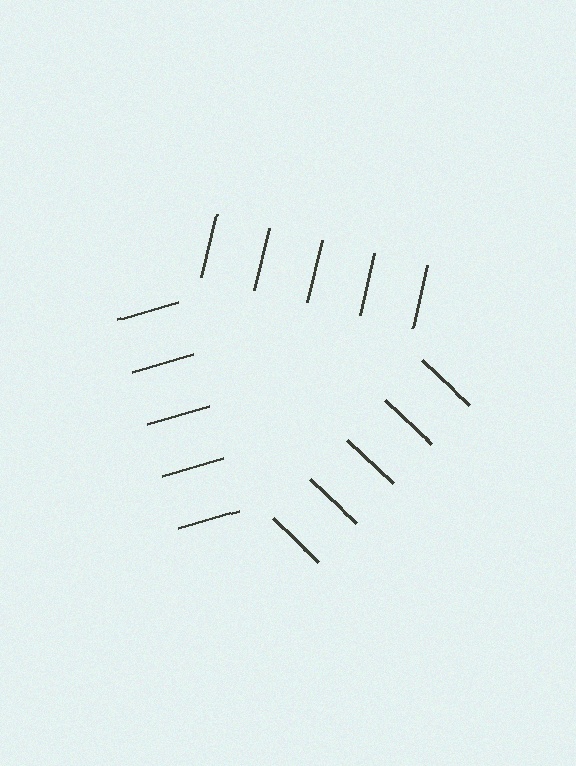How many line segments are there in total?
15 — 5 along each of the 3 edges.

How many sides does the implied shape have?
3 sides — the line-ends trace a triangle.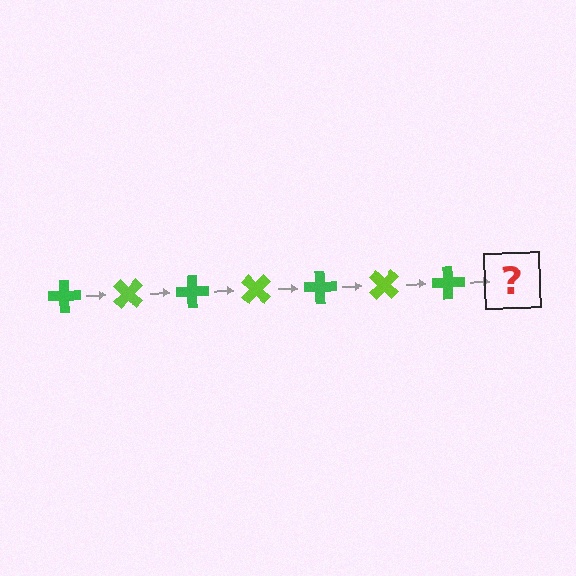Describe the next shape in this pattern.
It should be a lime cross, rotated 315 degrees from the start.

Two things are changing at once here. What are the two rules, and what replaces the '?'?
The two rules are that it rotates 45 degrees each step and the color cycles through green and lime. The '?' should be a lime cross, rotated 315 degrees from the start.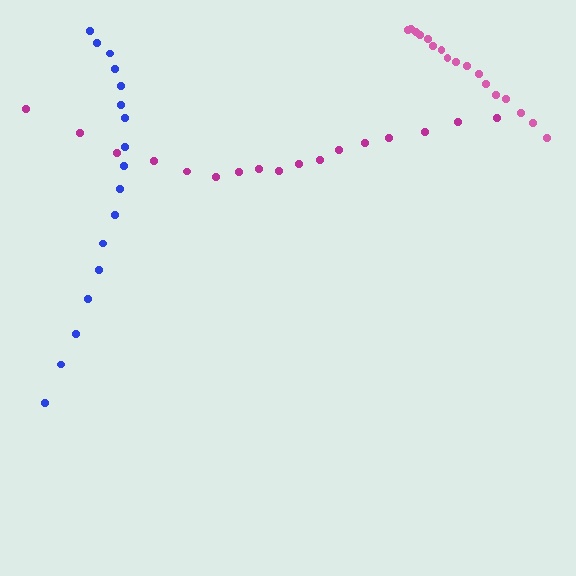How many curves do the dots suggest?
There are 3 distinct paths.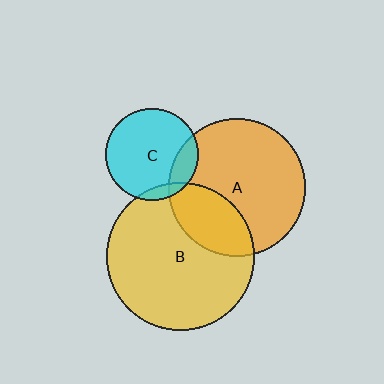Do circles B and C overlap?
Yes.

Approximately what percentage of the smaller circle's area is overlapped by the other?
Approximately 10%.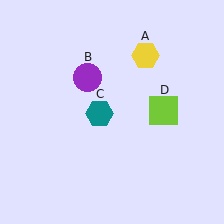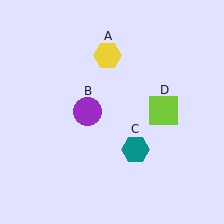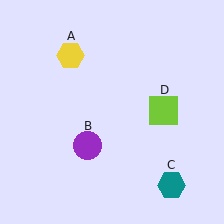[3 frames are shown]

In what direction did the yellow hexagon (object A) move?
The yellow hexagon (object A) moved left.